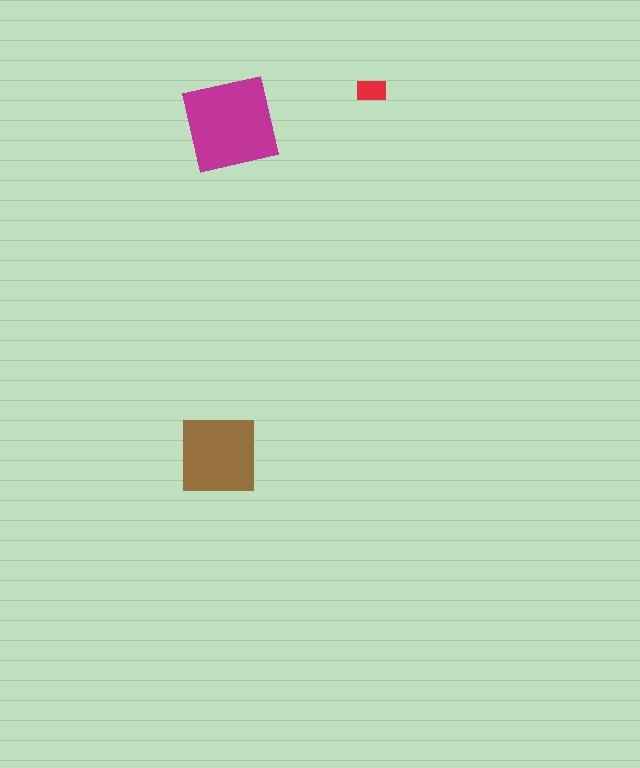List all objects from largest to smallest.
The magenta square, the brown square, the red rectangle.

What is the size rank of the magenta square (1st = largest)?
1st.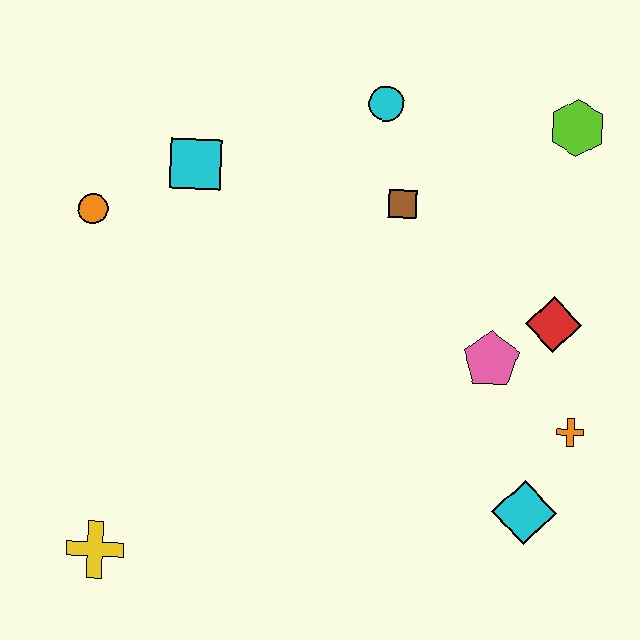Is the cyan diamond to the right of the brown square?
Yes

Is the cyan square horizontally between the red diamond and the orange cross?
No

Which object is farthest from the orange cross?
The orange circle is farthest from the orange cross.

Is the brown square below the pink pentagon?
No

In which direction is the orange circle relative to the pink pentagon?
The orange circle is to the left of the pink pentagon.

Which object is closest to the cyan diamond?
The orange cross is closest to the cyan diamond.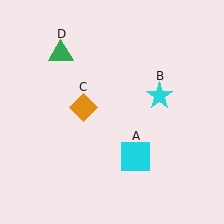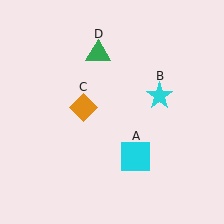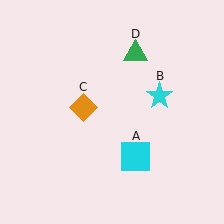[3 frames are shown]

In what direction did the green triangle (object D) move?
The green triangle (object D) moved right.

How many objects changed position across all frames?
1 object changed position: green triangle (object D).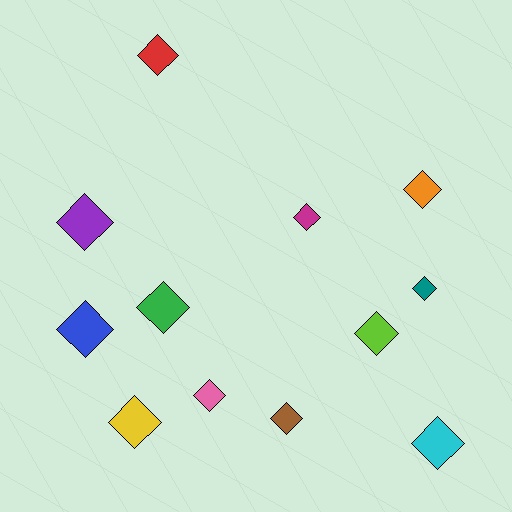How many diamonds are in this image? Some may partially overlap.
There are 12 diamonds.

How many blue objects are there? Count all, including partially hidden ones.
There is 1 blue object.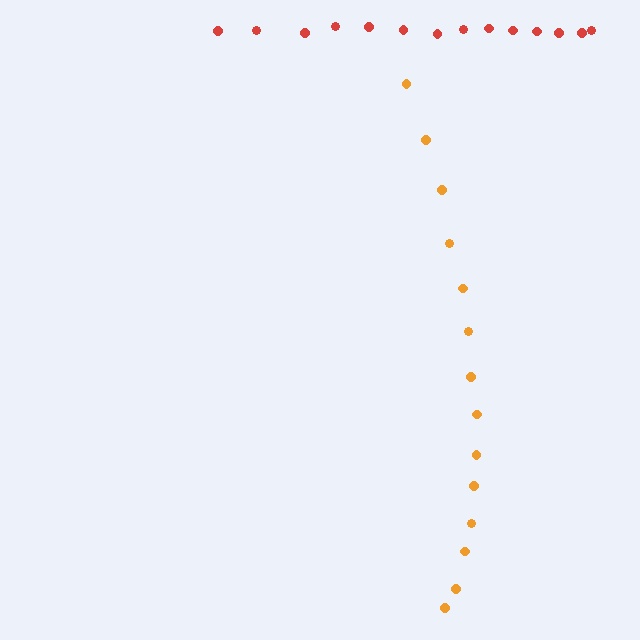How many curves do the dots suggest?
There are 2 distinct paths.